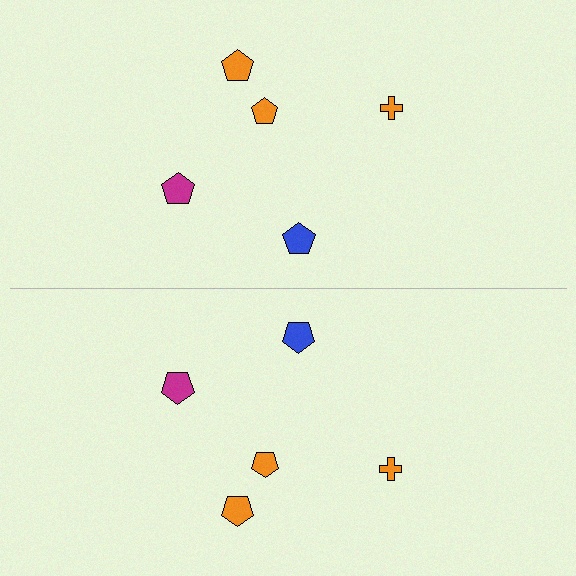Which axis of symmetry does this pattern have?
The pattern has a horizontal axis of symmetry running through the center of the image.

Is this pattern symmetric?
Yes, this pattern has bilateral (reflection) symmetry.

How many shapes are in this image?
There are 10 shapes in this image.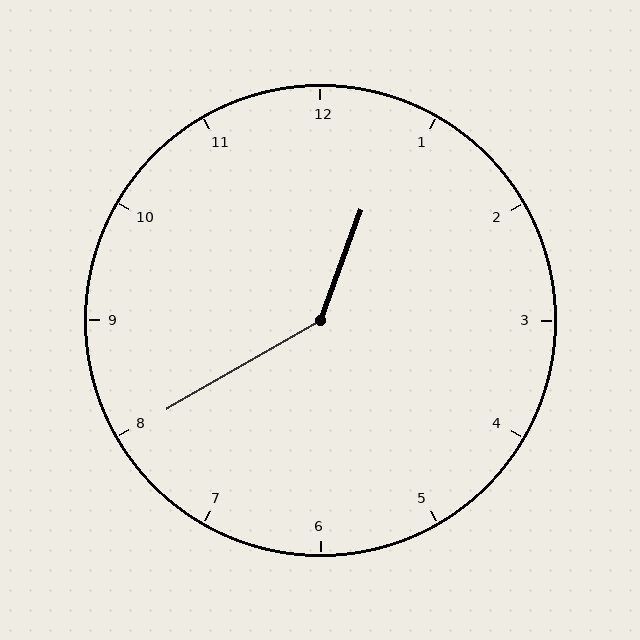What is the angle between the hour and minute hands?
Approximately 140 degrees.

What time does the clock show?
12:40.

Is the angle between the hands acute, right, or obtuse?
It is obtuse.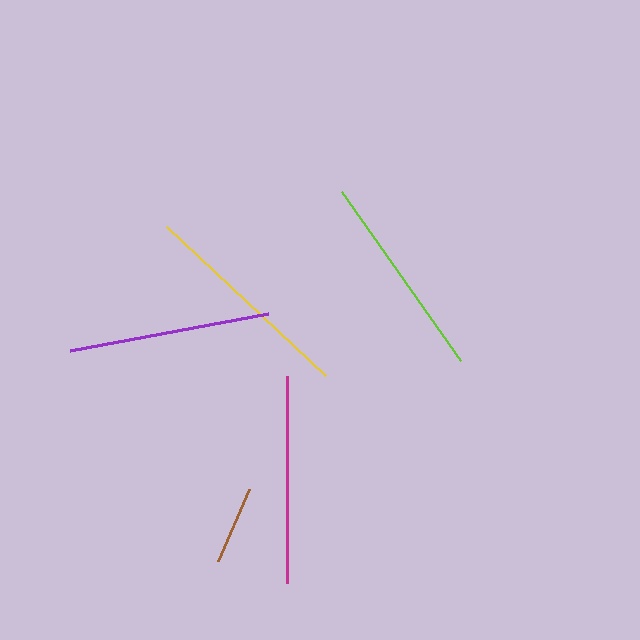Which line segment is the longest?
The yellow line is the longest at approximately 218 pixels.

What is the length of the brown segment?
The brown segment is approximately 78 pixels long.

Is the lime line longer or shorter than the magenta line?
The lime line is longer than the magenta line.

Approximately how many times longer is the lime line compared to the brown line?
The lime line is approximately 2.6 times the length of the brown line.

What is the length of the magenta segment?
The magenta segment is approximately 207 pixels long.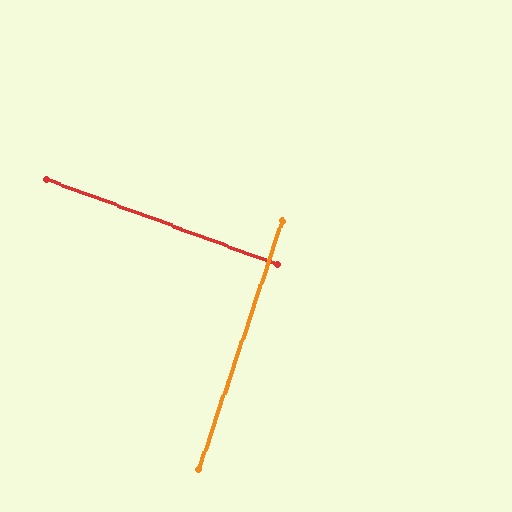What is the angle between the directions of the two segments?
Approximately 88 degrees.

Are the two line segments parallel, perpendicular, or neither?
Perpendicular — they meet at approximately 88°.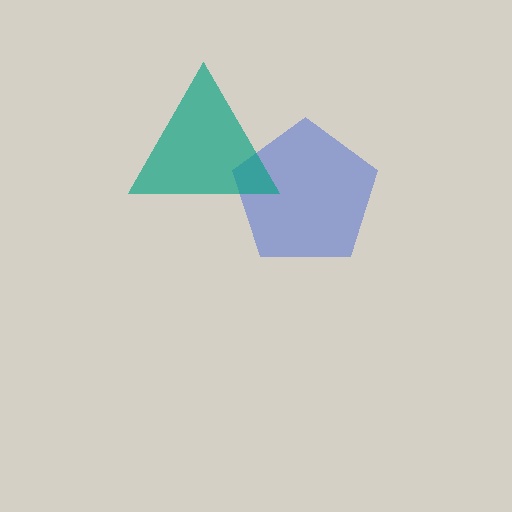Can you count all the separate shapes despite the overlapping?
Yes, there are 2 separate shapes.